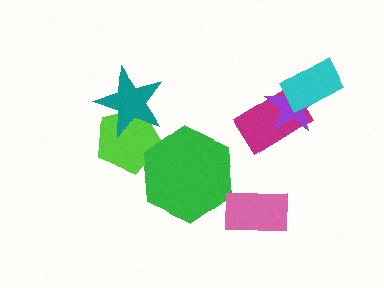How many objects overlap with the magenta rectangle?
2 objects overlap with the magenta rectangle.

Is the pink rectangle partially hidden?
No, no other shape covers it.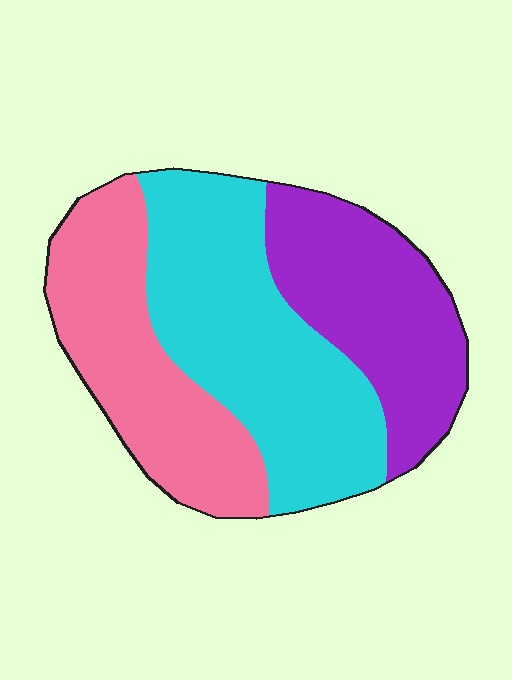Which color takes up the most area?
Cyan, at roughly 40%.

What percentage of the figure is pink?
Pink covers about 30% of the figure.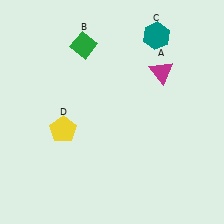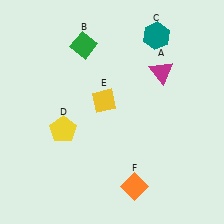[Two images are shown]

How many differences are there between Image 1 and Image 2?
There are 2 differences between the two images.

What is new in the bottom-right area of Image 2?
An orange diamond (F) was added in the bottom-right area of Image 2.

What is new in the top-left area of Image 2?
A yellow diamond (E) was added in the top-left area of Image 2.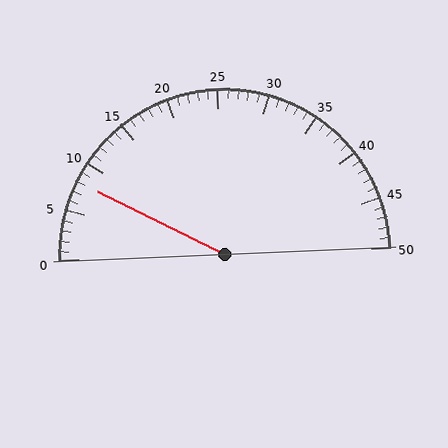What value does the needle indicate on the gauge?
The needle indicates approximately 8.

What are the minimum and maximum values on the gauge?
The gauge ranges from 0 to 50.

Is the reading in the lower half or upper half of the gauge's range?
The reading is in the lower half of the range (0 to 50).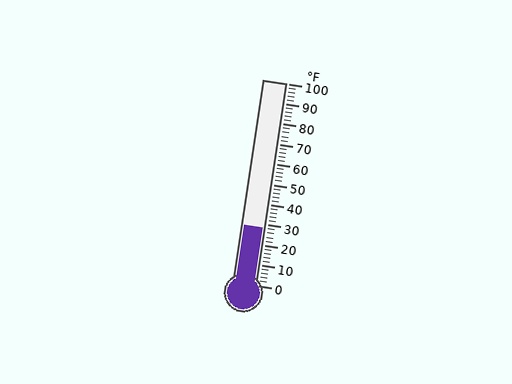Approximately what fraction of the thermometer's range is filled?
The thermometer is filled to approximately 30% of its range.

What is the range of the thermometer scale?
The thermometer scale ranges from 0°F to 100°F.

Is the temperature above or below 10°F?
The temperature is above 10°F.